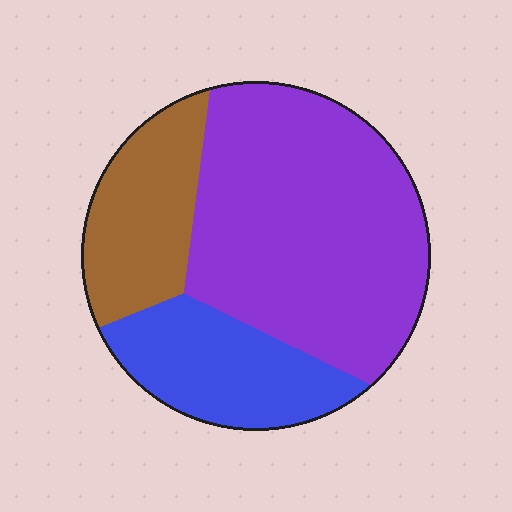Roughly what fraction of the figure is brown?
Brown takes up about one fifth (1/5) of the figure.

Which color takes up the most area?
Purple, at roughly 55%.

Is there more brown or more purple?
Purple.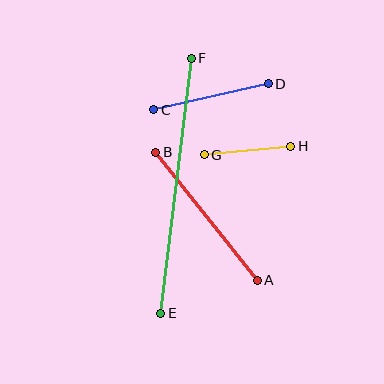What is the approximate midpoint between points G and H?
The midpoint is at approximately (248, 150) pixels.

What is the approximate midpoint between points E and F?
The midpoint is at approximately (176, 186) pixels.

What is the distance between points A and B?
The distance is approximately 164 pixels.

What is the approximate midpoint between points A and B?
The midpoint is at approximately (206, 216) pixels.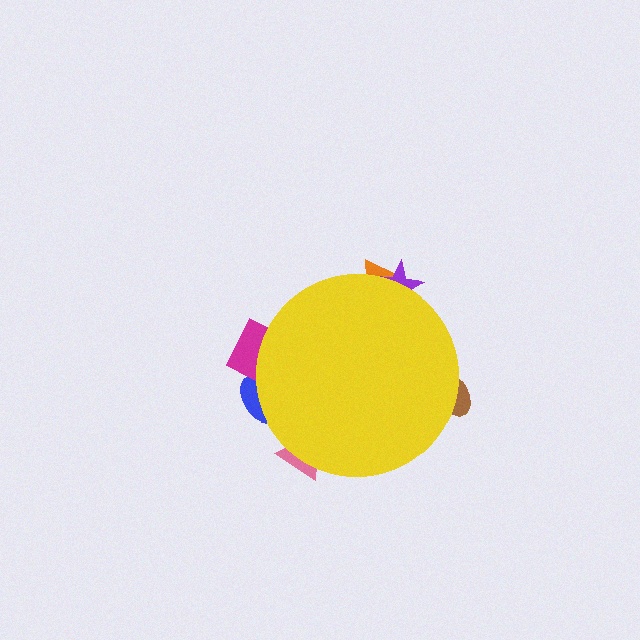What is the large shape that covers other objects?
A yellow circle.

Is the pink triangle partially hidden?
Yes, the pink triangle is partially hidden behind the yellow circle.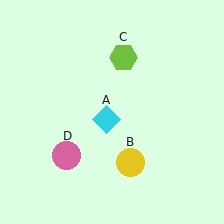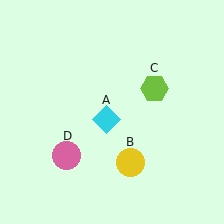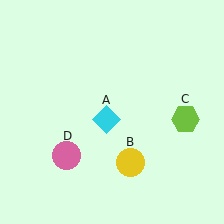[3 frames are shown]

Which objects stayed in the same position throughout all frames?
Cyan diamond (object A) and yellow circle (object B) and pink circle (object D) remained stationary.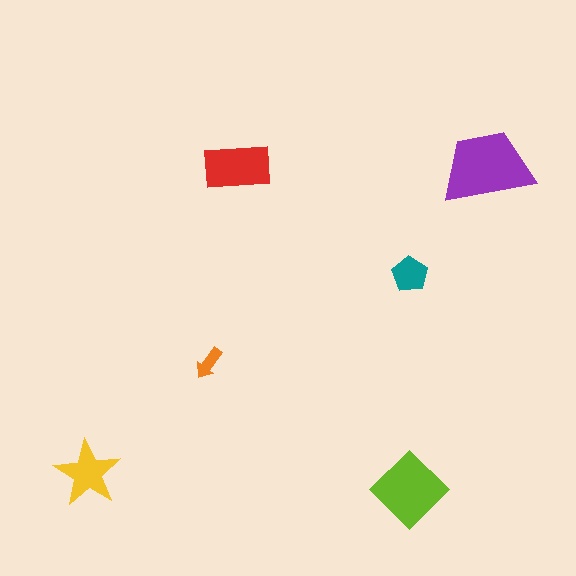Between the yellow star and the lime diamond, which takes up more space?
The lime diamond.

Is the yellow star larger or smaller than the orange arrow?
Larger.